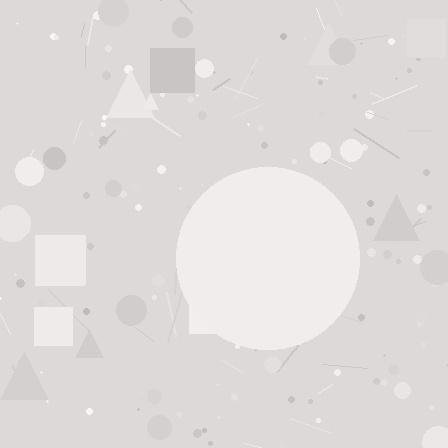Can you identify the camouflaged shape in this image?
The camouflaged shape is a circle.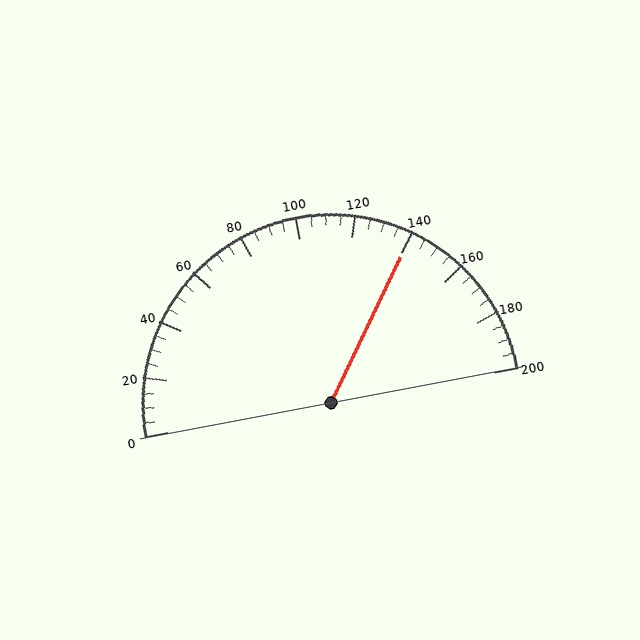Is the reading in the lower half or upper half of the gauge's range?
The reading is in the upper half of the range (0 to 200).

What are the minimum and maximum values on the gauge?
The gauge ranges from 0 to 200.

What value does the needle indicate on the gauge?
The needle indicates approximately 140.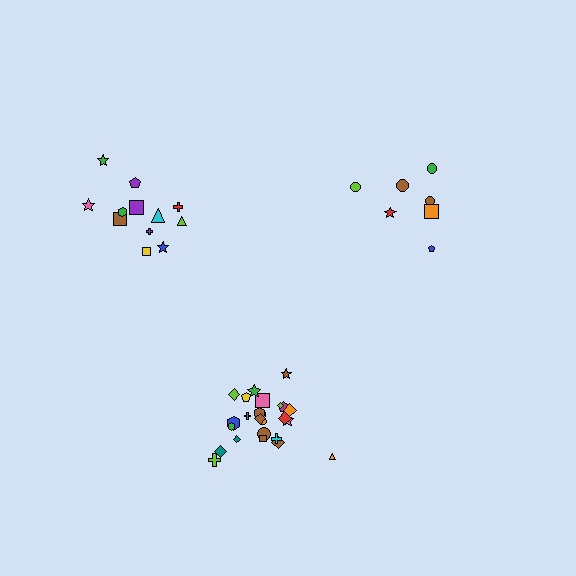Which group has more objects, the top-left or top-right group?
The top-left group.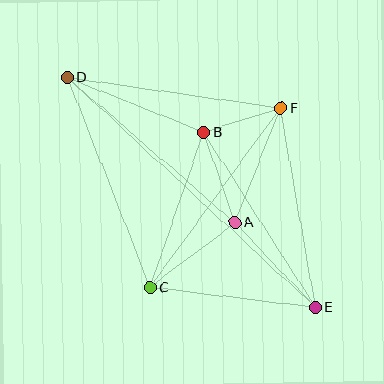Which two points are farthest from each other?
Points D and E are farthest from each other.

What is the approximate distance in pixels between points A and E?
The distance between A and E is approximately 117 pixels.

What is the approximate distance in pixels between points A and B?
The distance between A and B is approximately 96 pixels.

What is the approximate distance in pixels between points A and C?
The distance between A and C is approximately 107 pixels.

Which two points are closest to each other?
Points B and F are closest to each other.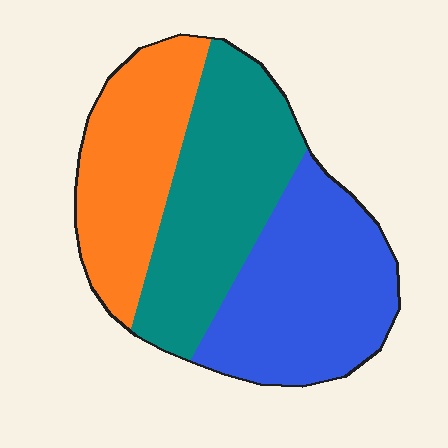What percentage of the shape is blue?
Blue covers roughly 35% of the shape.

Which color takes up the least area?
Orange, at roughly 30%.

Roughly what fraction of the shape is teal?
Teal covers around 35% of the shape.